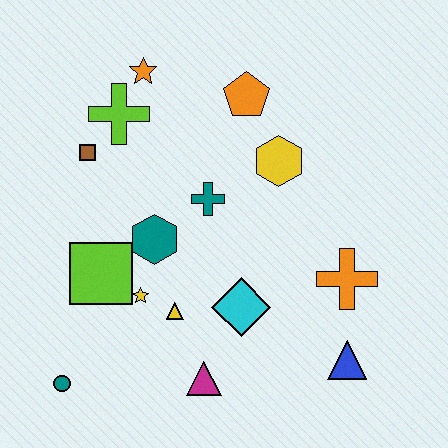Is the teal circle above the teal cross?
No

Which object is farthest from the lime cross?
The blue triangle is farthest from the lime cross.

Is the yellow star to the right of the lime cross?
Yes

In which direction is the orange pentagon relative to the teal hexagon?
The orange pentagon is above the teal hexagon.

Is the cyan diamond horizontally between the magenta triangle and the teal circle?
No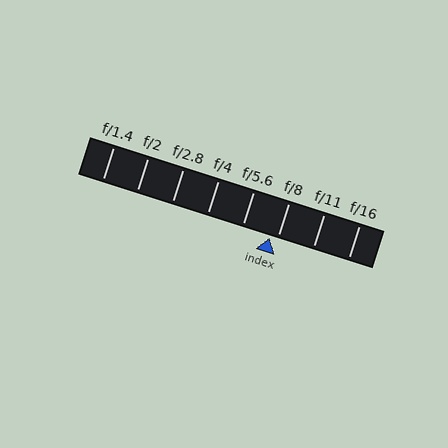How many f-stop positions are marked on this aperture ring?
There are 8 f-stop positions marked.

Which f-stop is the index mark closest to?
The index mark is closest to f/8.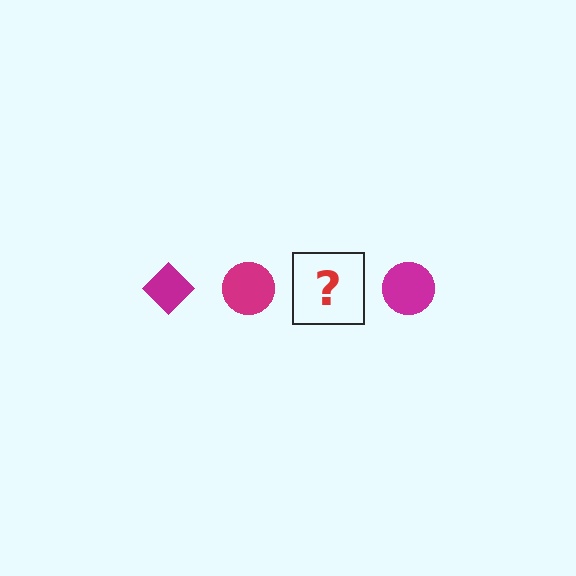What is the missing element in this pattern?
The missing element is a magenta diamond.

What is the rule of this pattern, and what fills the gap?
The rule is that the pattern cycles through diamond, circle shapes in magenta. The gap should be filled with a magenta diamond.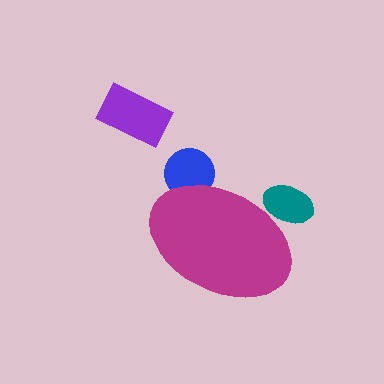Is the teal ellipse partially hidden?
Yes, the teal ellipse is partially hidden behind the magenta ellipse.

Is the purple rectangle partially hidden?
No, the purple rectangle is fully visible.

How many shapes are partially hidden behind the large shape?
2 shapes are partially hidden.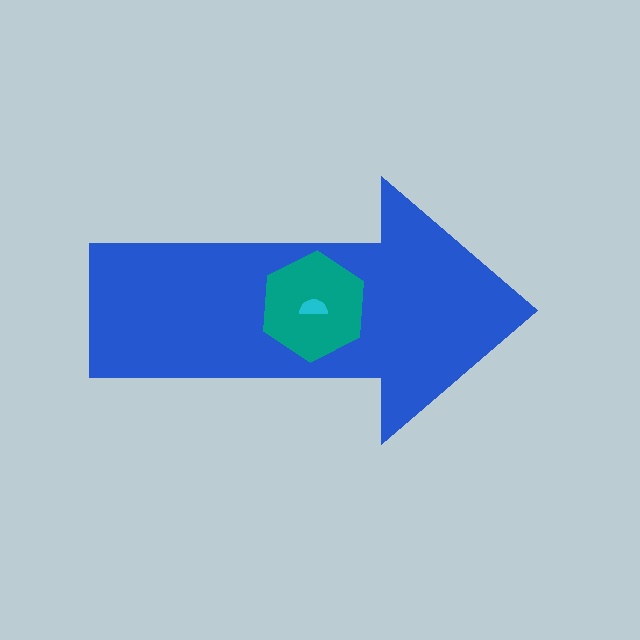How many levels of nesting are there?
3.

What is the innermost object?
The cyan semicircle.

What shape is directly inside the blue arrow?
The teal hexagon.